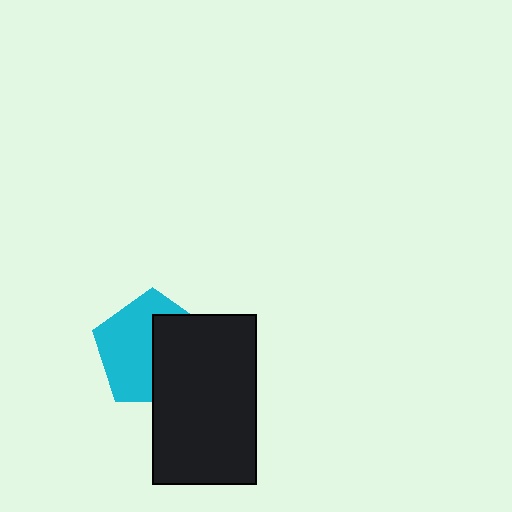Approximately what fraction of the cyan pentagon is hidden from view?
Roughly 46% of the cyan pentagon is hidden behind the black rectangle.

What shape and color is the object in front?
The object in front is a black rectangle.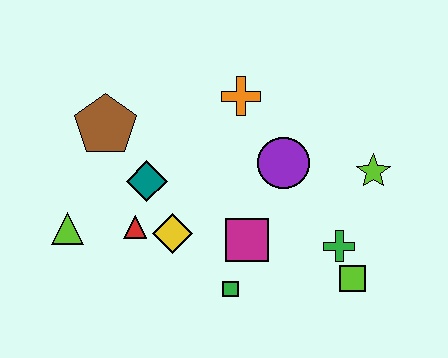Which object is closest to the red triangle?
The yellow diamond is closest to the red triangle.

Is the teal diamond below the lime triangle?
No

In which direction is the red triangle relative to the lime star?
The red triangle is to the left of the lime star.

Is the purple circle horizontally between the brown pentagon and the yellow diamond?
No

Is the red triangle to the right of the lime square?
No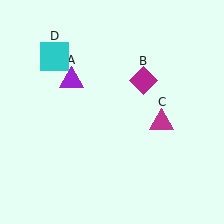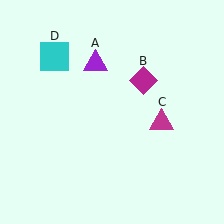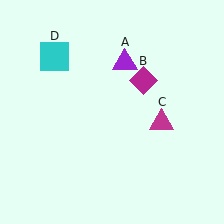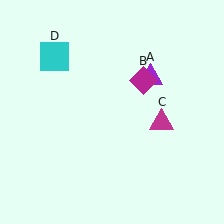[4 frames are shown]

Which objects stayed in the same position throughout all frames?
Magenta diamond (object B) and magenta triangle (object C) and cyan square (object D) remained stationary.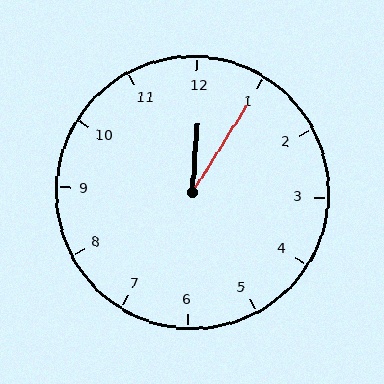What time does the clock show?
12:05.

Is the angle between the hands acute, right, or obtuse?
It is acute.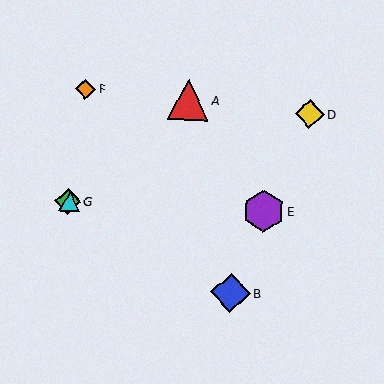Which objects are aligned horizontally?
Objects C, E, G are aligned horizontally.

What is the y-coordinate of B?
Object B is at y≈293.